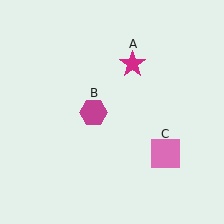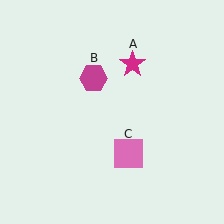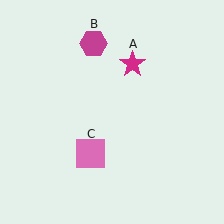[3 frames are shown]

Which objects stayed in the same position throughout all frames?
Magenta star (object A) remained stationary.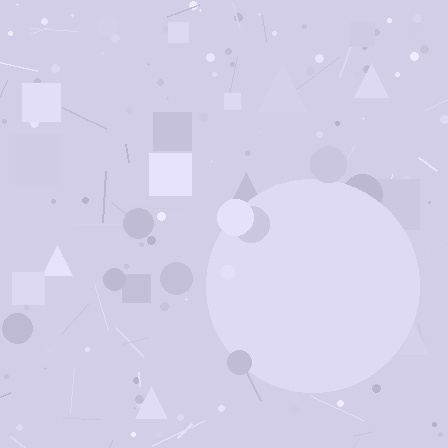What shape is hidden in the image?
A circle is hidden in the image.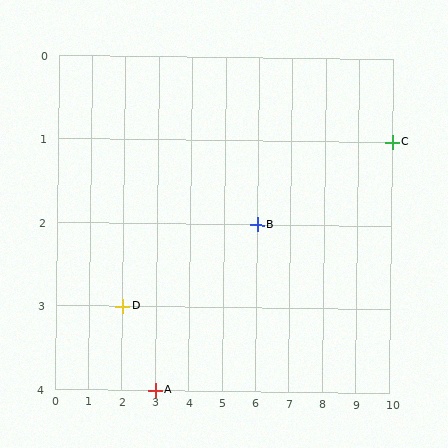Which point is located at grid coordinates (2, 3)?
Point D is at (2, 3).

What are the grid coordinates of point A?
Point A is at grid coordinates (3, 4).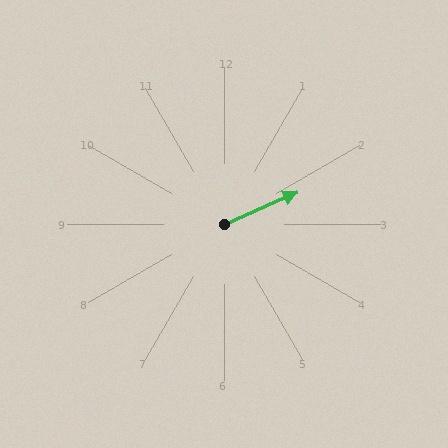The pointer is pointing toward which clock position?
Roughly 2 o'clock.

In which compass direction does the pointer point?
Northeast.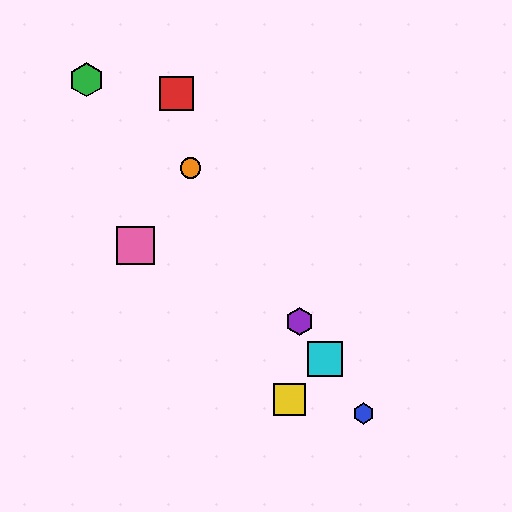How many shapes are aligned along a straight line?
4 shapes (the blue hexagon, the purple hexagon, the orange circle, the cyan square) are aligned along a straight line.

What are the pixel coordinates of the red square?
The red square is at (177, 94).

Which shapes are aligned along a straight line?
The blue hexagon, the purple hexagon, the orange circle, the cyan square are aligned along a straight line.